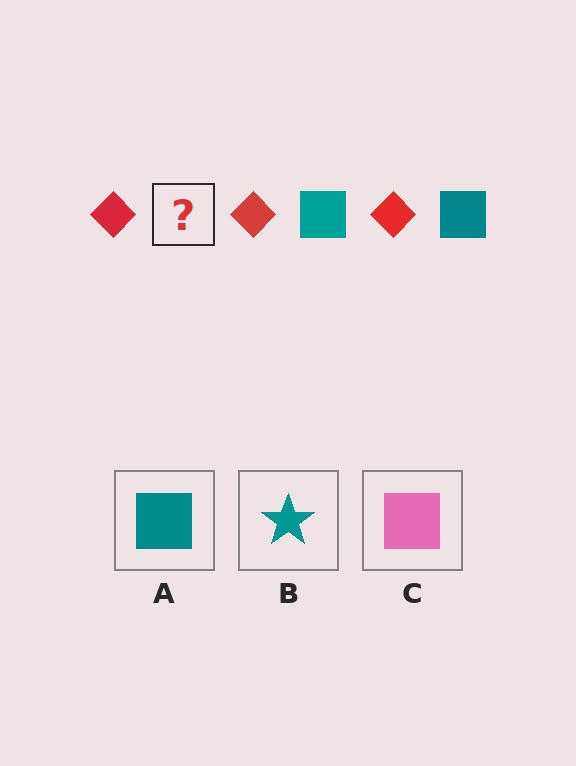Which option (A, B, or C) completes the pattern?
A.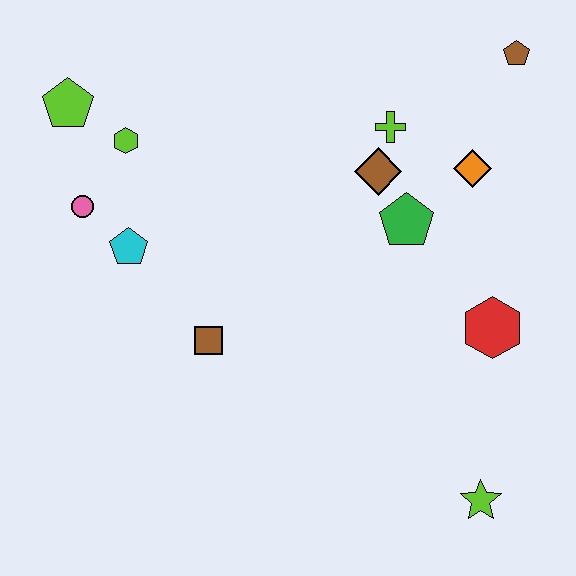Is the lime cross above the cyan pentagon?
Yes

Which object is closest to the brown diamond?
The lime cross is closest to the brown diamond.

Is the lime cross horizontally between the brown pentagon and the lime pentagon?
Yes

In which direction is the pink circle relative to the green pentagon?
The pink circle is to the left of the green pentagon.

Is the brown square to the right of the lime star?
No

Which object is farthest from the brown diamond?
The lime star is farthest from the brown diamond.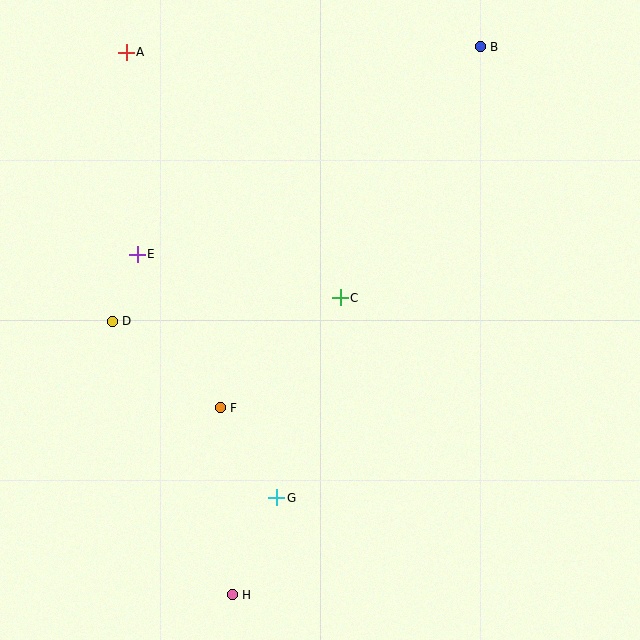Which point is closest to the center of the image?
Point C at (340, 298) is closest to the center.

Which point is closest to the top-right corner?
Point B is closest to the top-right corner.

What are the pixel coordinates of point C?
Point C is at (340, 298).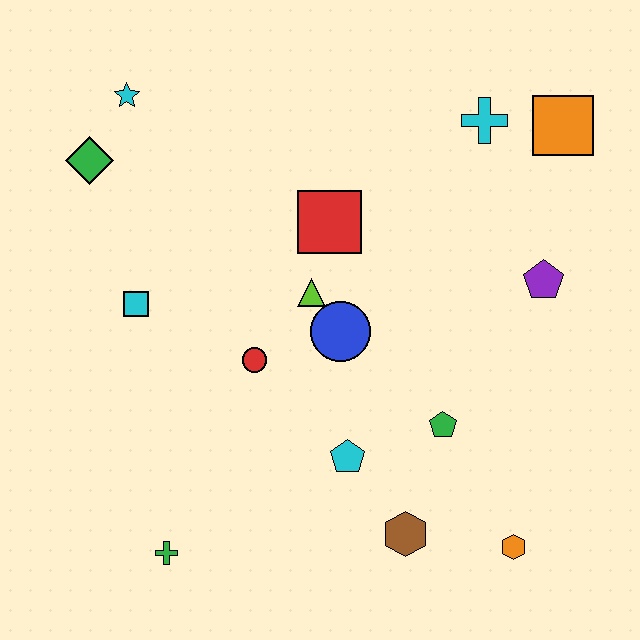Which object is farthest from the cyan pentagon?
The cyan star is farthest from the cyan pentagon.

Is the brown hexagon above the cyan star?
No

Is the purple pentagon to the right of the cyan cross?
Yes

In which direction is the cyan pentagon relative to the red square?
The cyan pentagon is below the red square.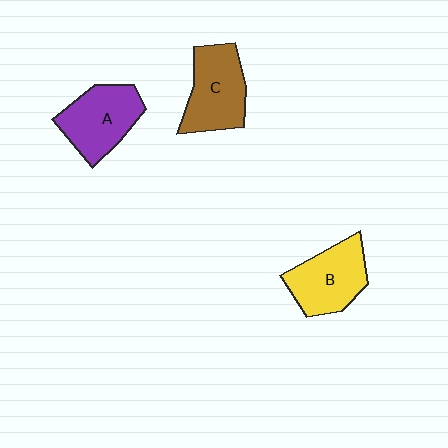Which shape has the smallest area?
Shape B (yellow).